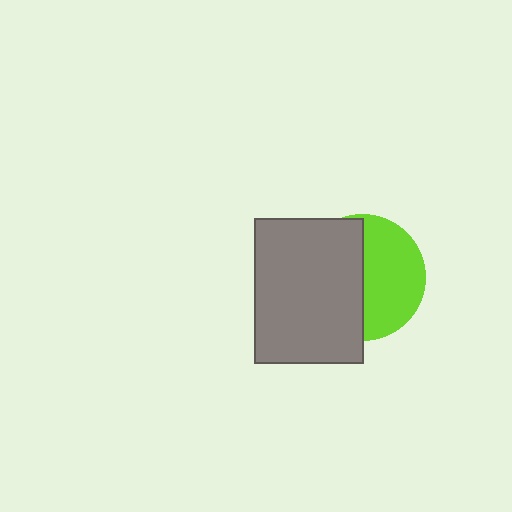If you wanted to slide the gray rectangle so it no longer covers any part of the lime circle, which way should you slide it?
Slide it left — that is the most direct way to separate the two shapes.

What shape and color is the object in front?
The object in front is a gray rectangle.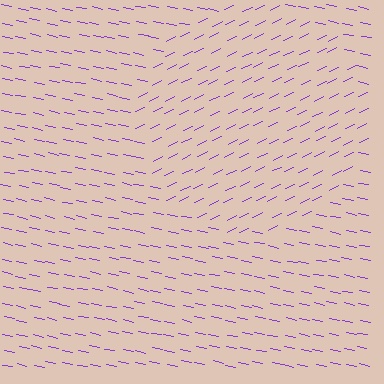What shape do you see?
I see a circle.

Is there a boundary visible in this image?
Yes, there is a texture boundary formed by a change in line orientation.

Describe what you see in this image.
The image is filled with small purple line segments. A circle region in the image has lines oriented differently from the surrounding lines, creating a visible texture boundary.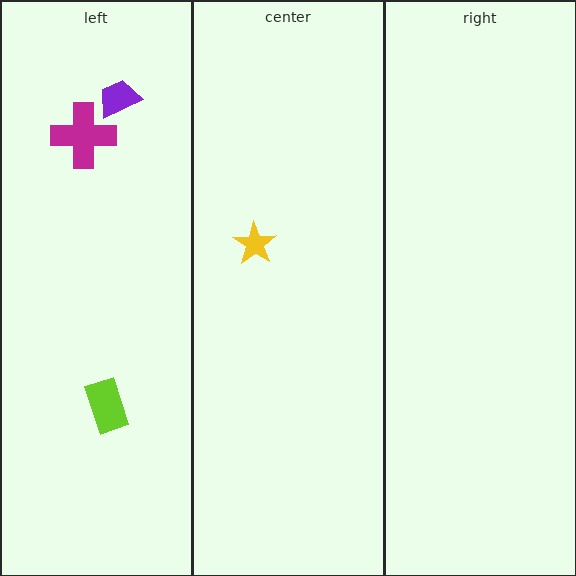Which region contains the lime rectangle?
The left region.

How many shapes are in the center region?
1.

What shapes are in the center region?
The yellow star.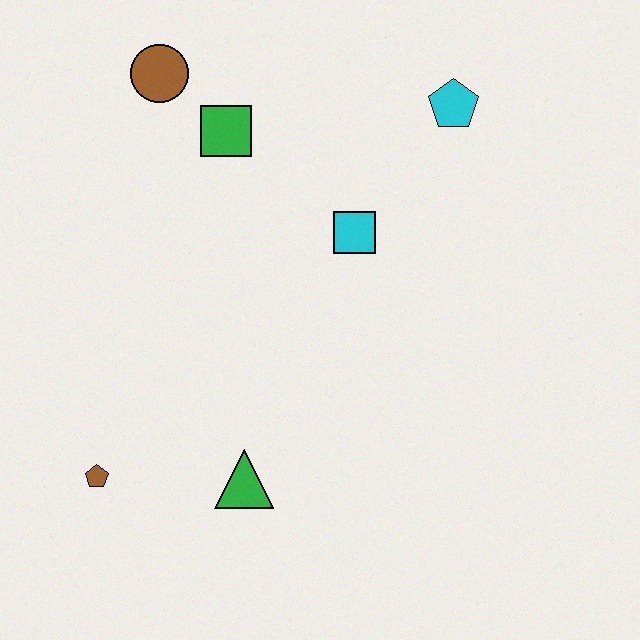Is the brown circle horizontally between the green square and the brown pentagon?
Yes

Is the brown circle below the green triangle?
No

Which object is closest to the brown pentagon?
The green triangle is closest to the brown pentagon.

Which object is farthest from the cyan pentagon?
The brown pentagon is farthest from the cyan pentagon.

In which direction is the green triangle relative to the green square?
The green triangle is below the green square.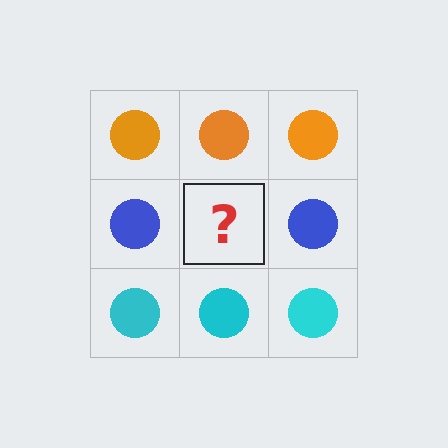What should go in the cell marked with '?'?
The missing cell should contain a blue circle.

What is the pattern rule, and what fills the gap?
The rule is that each row has a consistent color. The gap should be filled with a blue circle.